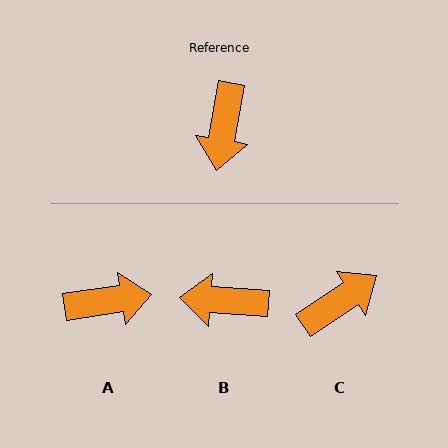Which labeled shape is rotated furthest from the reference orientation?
C, about 134 degrees away.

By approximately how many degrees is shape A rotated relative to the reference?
Approximately 108 degrees counter-clockwise.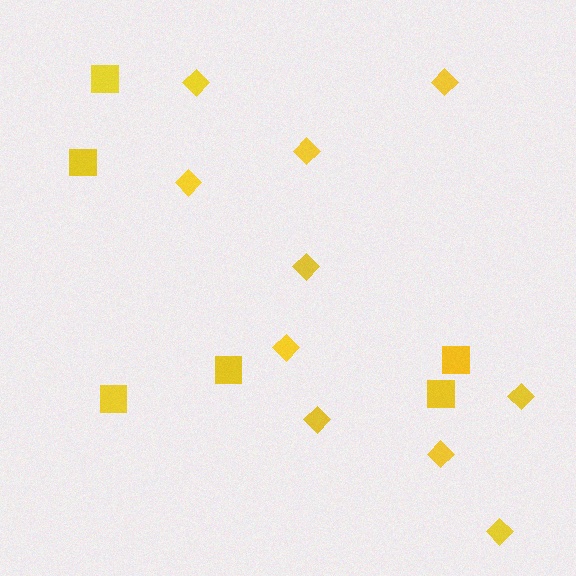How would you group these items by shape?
There are 2 groups: one group of diamonds (10) and one group of squares (6).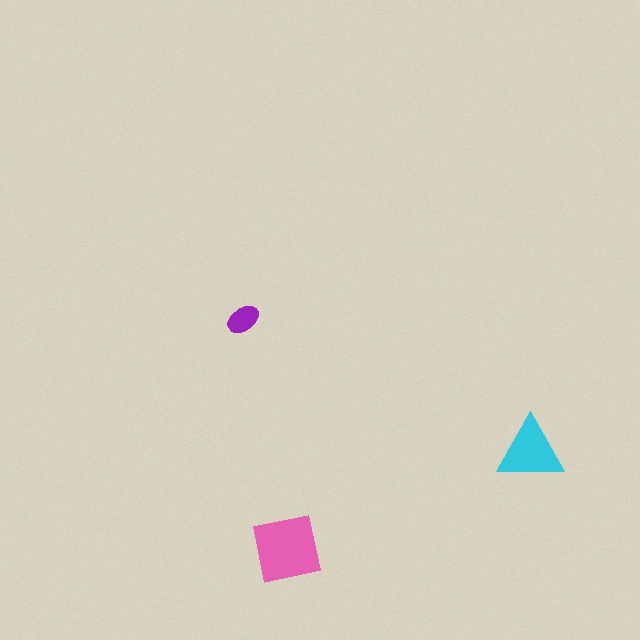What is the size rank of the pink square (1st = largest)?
1st.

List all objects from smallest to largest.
The purple ellipse, the cyan triangle, the pink square.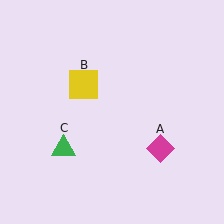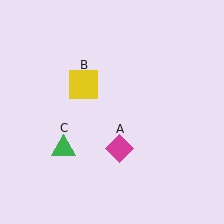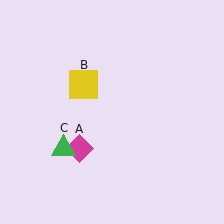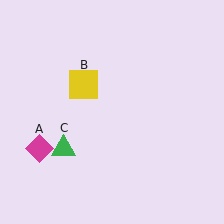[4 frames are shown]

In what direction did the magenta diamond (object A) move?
The magenta diamond (object A) moved left.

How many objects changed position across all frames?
1 object changed position: magenta diamond (object A).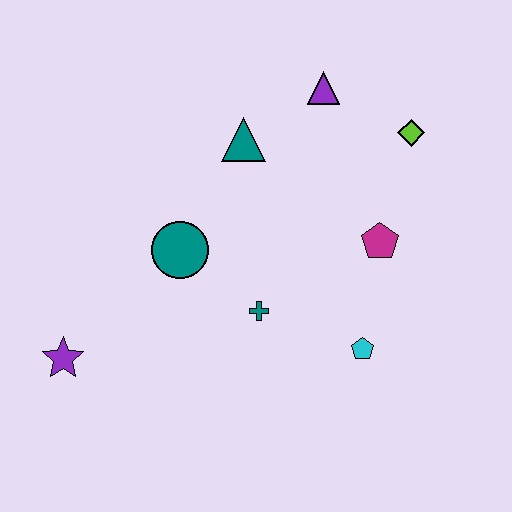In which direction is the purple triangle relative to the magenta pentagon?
The purple triangle is above the magenta pentagon.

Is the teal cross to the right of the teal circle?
Yes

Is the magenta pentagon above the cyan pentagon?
Yes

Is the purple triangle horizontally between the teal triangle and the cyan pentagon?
Yes